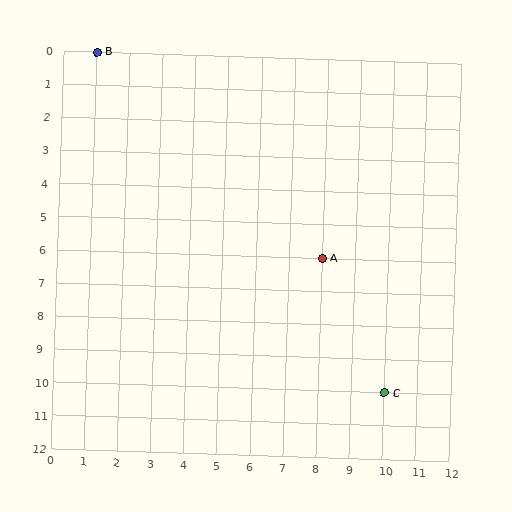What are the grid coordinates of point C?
Point C is at grid coordinates (10, 10).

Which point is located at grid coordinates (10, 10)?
Point C is at (10, 10).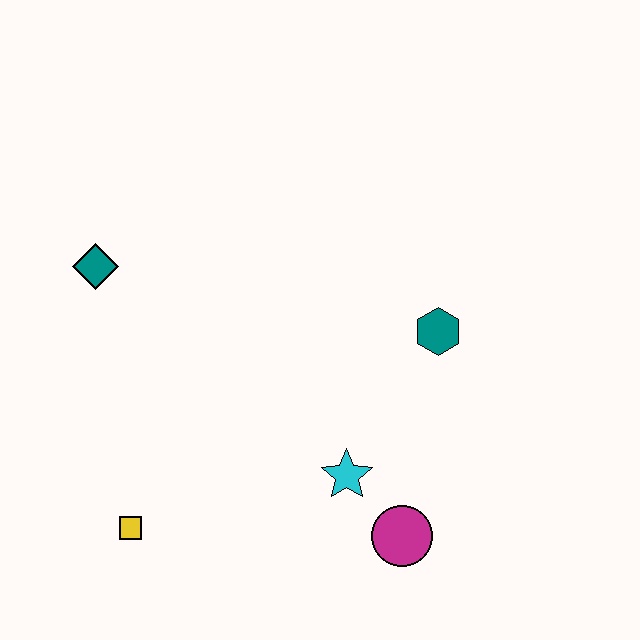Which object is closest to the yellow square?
The cyan star is closest to the yellow square.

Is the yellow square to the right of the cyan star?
No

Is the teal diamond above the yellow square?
Yes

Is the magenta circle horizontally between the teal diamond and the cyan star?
No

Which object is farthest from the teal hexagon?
The yellow square is farthest from the teal hexagon.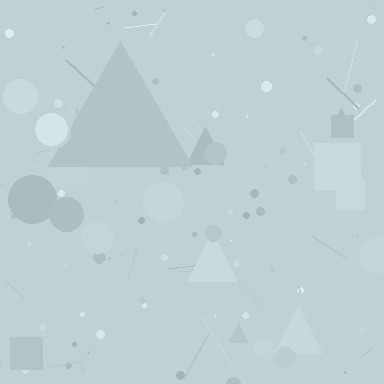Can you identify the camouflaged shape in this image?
The camouflaged shape is a triangle.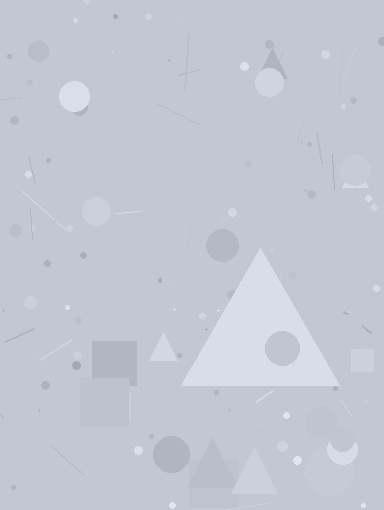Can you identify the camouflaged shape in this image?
The camouflaged shape is a triangle.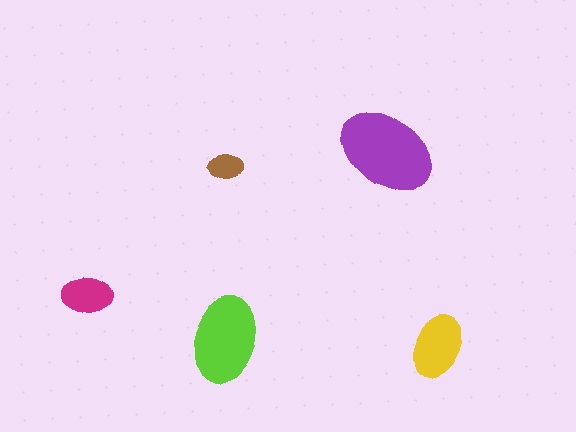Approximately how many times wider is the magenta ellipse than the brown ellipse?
About 1.5 times wider.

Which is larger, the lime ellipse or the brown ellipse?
The lime one.